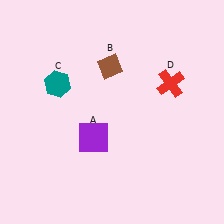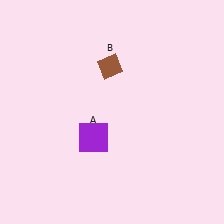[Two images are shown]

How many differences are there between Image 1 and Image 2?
There are 2 differences between the two images.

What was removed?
The red cross (D), the teal hexagon (C) were removed in Image 2.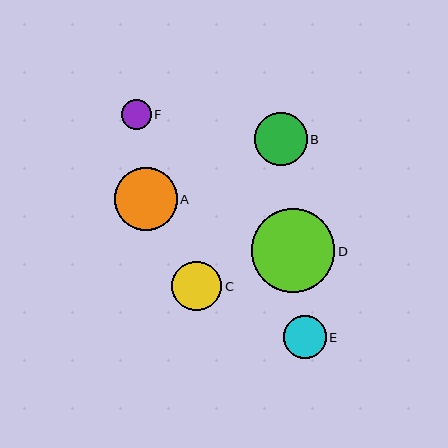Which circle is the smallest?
Circle F is the smallest with a size of approximately 30 pixels.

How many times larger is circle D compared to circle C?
Circle D is approximately 1.7 times the size of circle C.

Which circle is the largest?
Circle D is the largest with a size of approximately 84 pixels.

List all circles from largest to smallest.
From largest to smallest: D, A, B, C, E, F.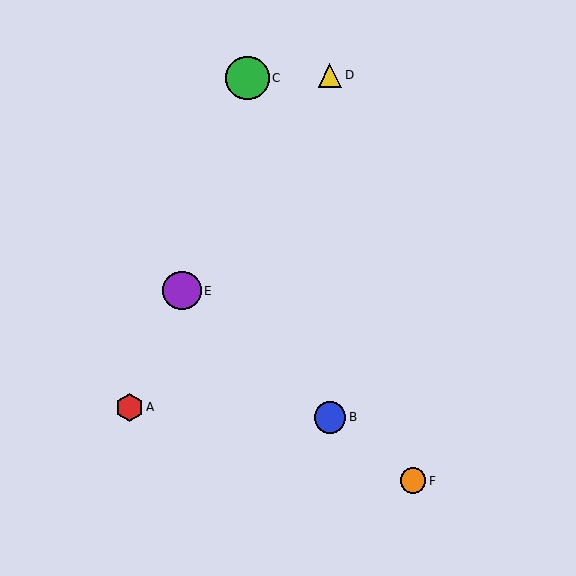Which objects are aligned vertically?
Objects B, D are aligned vertically.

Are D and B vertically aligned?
Yes, both are at x≈330.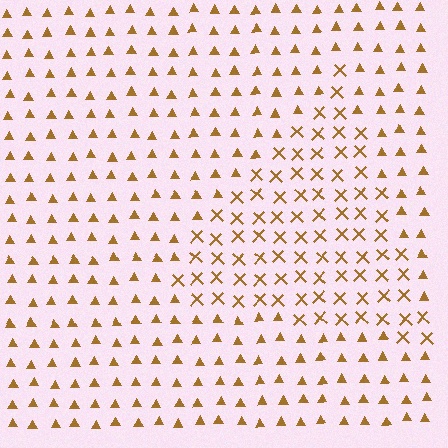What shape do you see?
I see a triangle.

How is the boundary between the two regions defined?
The boundary is defined by a change in element shape: X marks inside vs. triangles outside. All elements share the same color and spacing.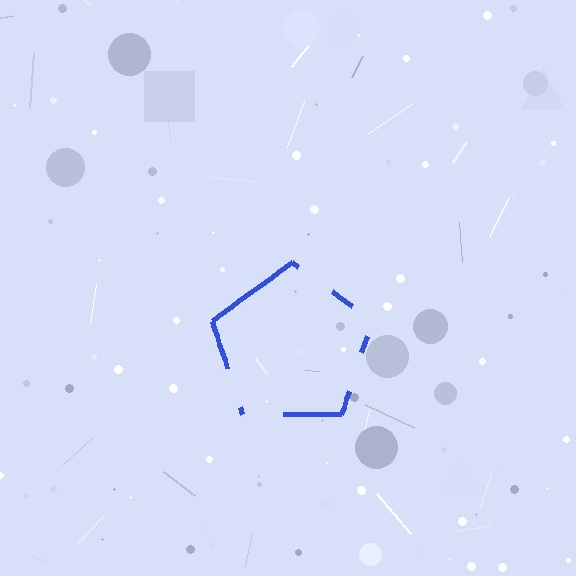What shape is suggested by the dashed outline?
The dashed outline suggests a pentagon.